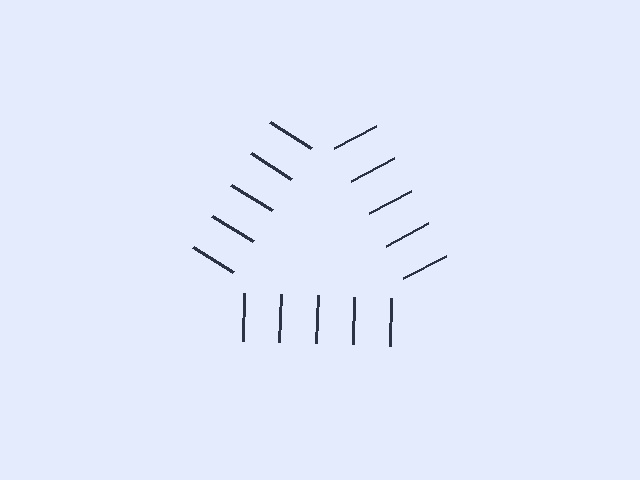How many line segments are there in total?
15 — 5 along each of the 3 edges.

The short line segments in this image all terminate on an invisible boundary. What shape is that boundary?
An illusory triangle — the line segments terminate on its edges but no continuous stroke is drawn.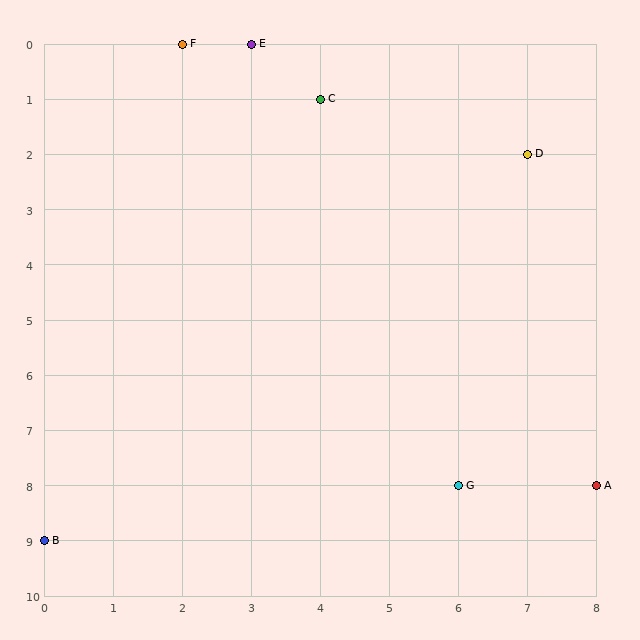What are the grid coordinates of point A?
Point A is at grid coordinates (8, 8).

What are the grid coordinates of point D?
Point D is at grid coordinates (7, 2).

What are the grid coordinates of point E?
Point E is at grid coordinates (3, 0).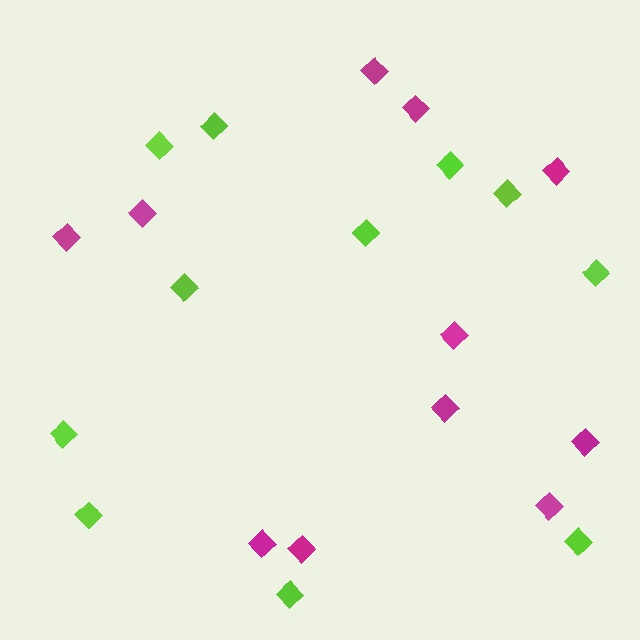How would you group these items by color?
There are 2 groups: one group of magenta diamonds (11) and one group of lime diamonds (11).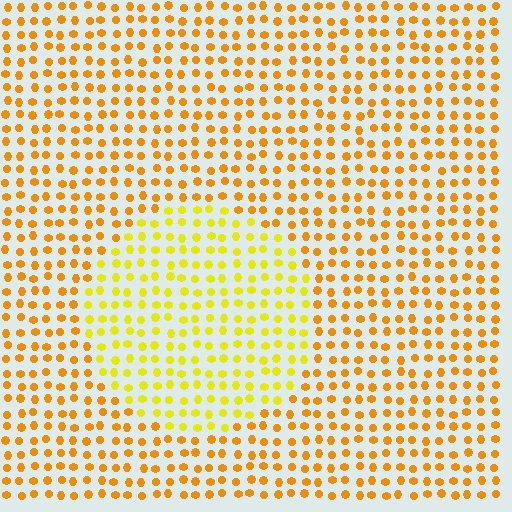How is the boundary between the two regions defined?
The boundary is defined purely by a slight shift in hue (about 27 degrees). Spacing, size, and orientation are identical on both sides.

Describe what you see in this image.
The image is filled with small orange elements in a uniform arrangement. A circle-shaped region is visible where the elements are tinted to a slightly different hue, forming a subtle color boundary.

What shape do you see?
I see a circle.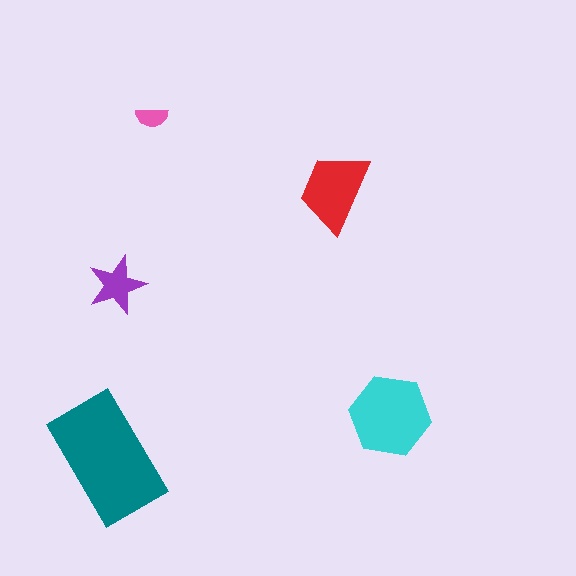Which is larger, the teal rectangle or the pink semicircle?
The teal rectangle.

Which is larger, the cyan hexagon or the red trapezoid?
The cyan hexagon.